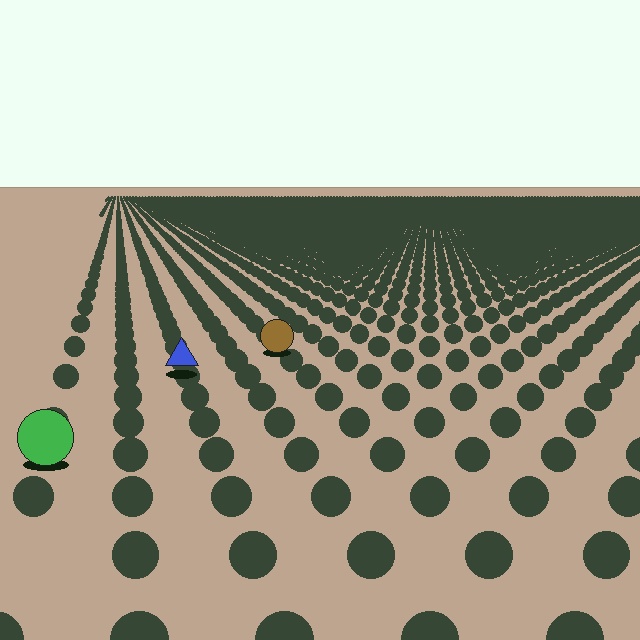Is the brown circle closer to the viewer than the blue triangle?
No. The blue triangle is closer — you can tell from the texture gradient: the ground texture is coarser near it.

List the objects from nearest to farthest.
From nearest to farthest: the green circle, the blue triangle, the brown circle.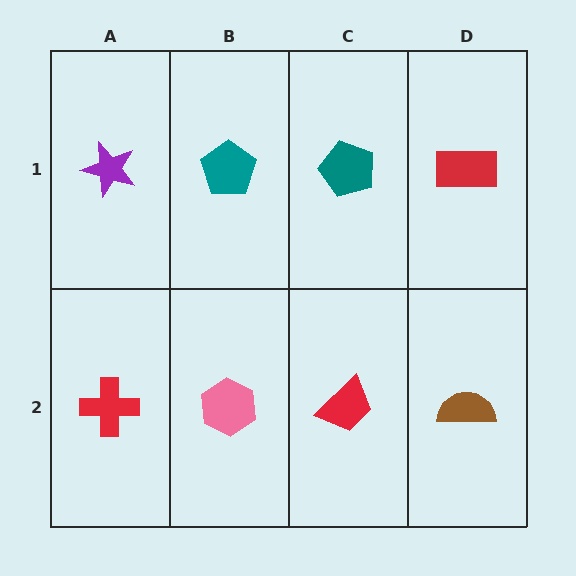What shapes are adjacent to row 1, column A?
A red cross (row 2, column A), a teal pentagon (row 1, column B).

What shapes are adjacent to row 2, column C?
A teal pentagon (row 1, column C), a pink hexagon (row 2, column B), a brown semicircle (row 2, column D).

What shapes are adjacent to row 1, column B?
A pink hexagon (row 2, column B), a purple star (row 1, column A), a teal pentagon (row 1, column C).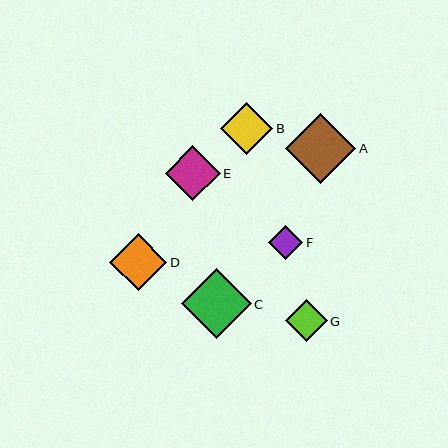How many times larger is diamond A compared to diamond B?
Diamond A is approximately 1.4 times the size of diamond B.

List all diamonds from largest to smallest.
From largest to smallest: A, C, D, E, B, G, F.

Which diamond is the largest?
Diamond A is the largest with a size of approximately 70 pixels.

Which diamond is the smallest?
Diamond F is the smallest with a size of approximately 34 pixels.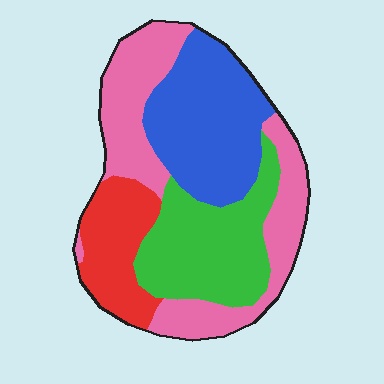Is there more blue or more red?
Blue.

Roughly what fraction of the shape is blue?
Blue covers about 25% of the shape.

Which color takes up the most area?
Pink, at roughly 30%.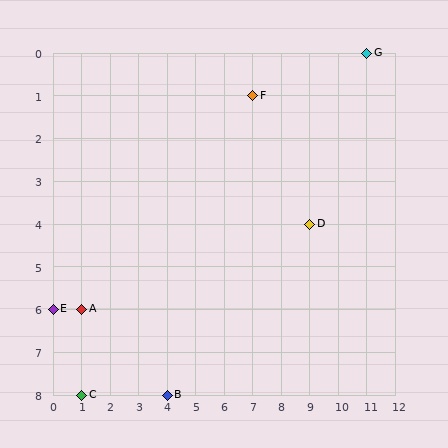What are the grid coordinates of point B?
Point B is at grid coordinates (4, 8).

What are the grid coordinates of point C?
Point C is at grid coordinates (1, 8).